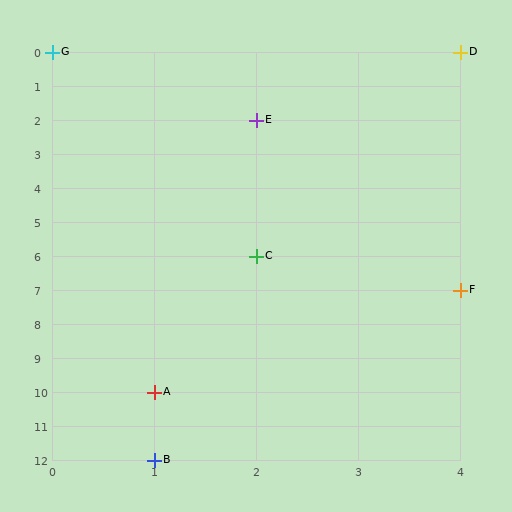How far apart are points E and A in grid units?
Points E and A are 1 column and 8 rows apart (about 8.1 grid units diagonally).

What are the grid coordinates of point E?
Point E is at grid coordinates (2, 2).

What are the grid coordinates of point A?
Point A is at grid coordinates (1, 10).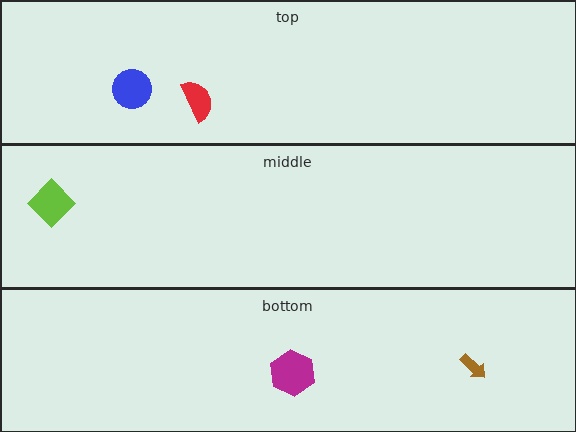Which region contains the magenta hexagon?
The bottom region.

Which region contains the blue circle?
The top region.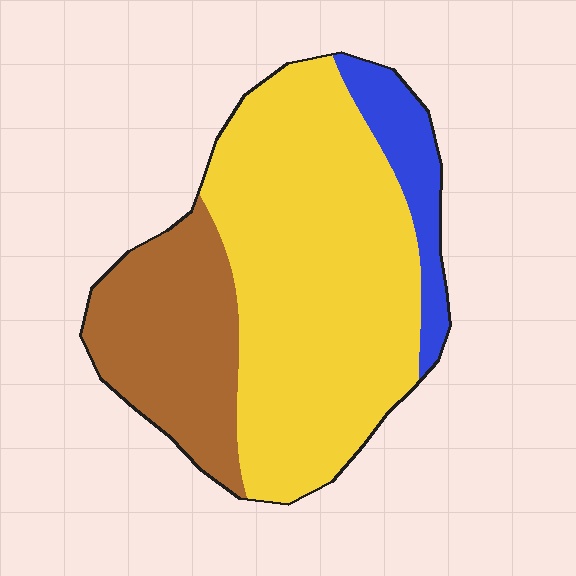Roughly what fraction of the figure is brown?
Brown takes up about one quarter (1/4) of the figure.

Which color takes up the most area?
Yellow, at roughly 65%.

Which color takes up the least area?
Blue, at roughly 10%.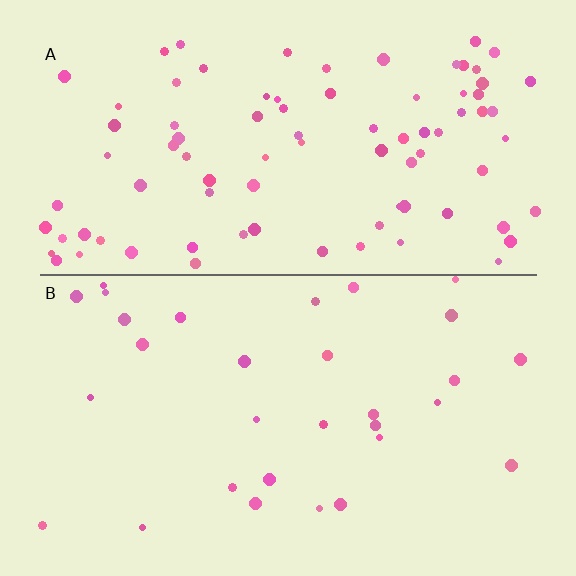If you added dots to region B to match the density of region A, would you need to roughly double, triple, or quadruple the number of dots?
Approximately triple.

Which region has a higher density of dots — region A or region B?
A (the top).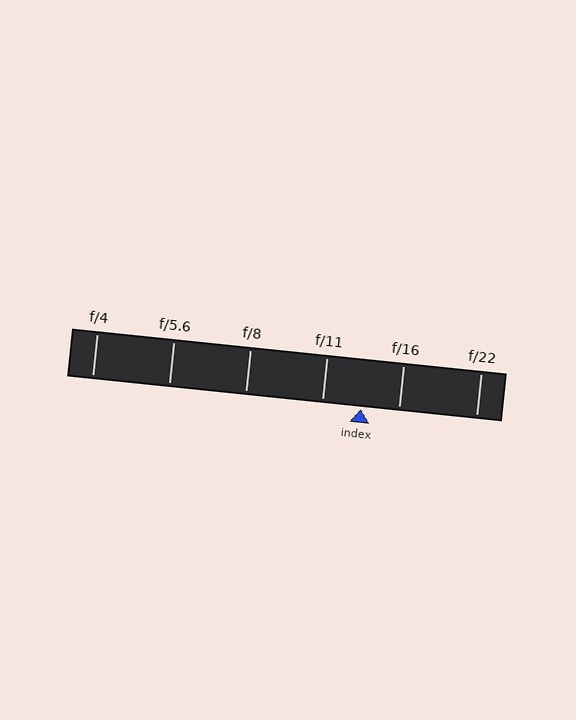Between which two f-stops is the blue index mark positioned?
The index mark is between f/11 and f/16.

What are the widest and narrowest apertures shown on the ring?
The widest aperture shown is f/4 and the narrowest is f/22.